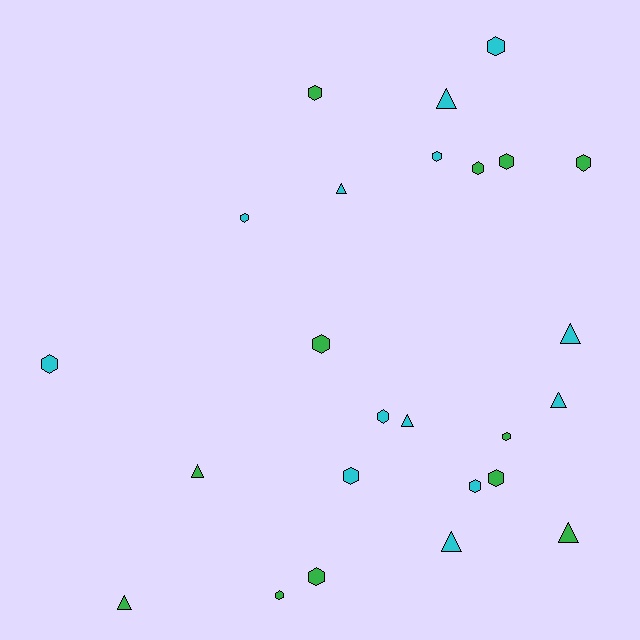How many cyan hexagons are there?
There are 7 cyan hexagons.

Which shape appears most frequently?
Hexagon, with 16 objects.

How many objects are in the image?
There are 25 objects.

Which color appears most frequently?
Cyan, with 13 objects.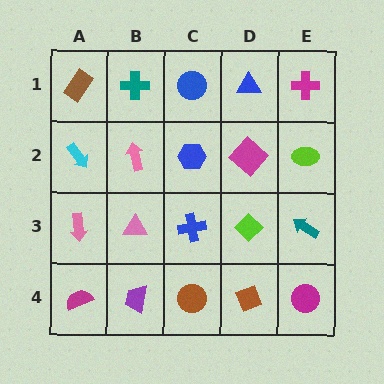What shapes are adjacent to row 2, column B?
A teal cross (row 1, column B), a pink triangle (row 3, column B), a cyan arrow (row 2, column A), a blue hexagon (row 2, column C).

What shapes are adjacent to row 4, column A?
A pink arrow (row 3, column A), a purple trapezoid (row 4, column B).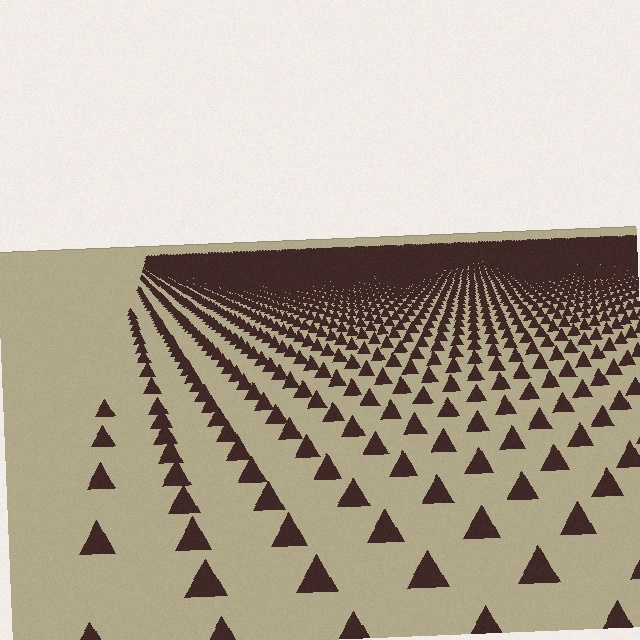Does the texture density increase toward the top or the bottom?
Density increases toward the top.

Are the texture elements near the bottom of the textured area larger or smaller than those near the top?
Larger. Near the bottom, elements are closer to the viewer and appear at a bigger on-screen size.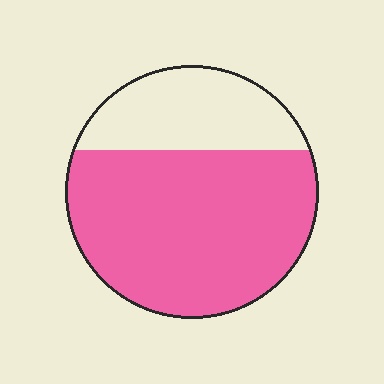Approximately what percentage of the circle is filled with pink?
Approximately 70%.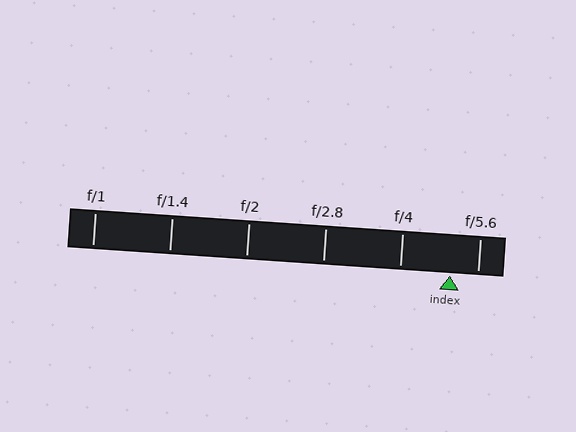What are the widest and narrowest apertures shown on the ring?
The widest aperture shown is f/1 and the narrowest is f/5.6.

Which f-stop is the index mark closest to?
The index mark is closest to f/5.6.